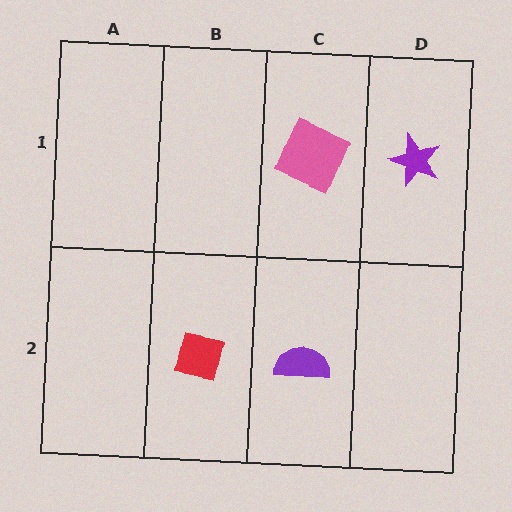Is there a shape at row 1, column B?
No, that cell is empty.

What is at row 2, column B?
A red square.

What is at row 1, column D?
A purple star.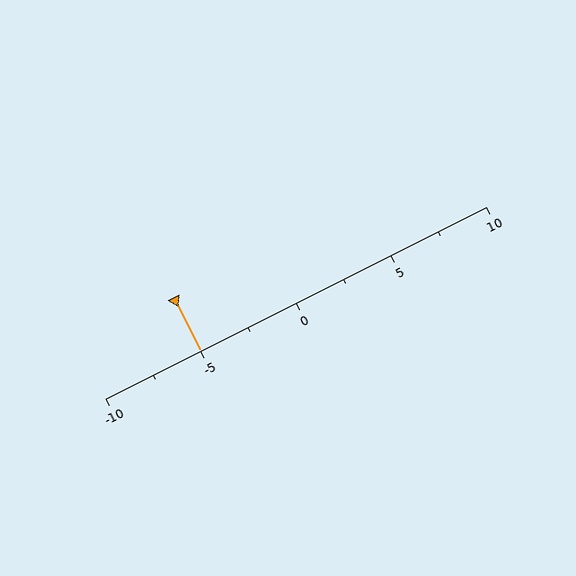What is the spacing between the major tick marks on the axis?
The major ticks are spaced 5 apart.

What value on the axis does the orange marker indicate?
The marker indicates approximately -5.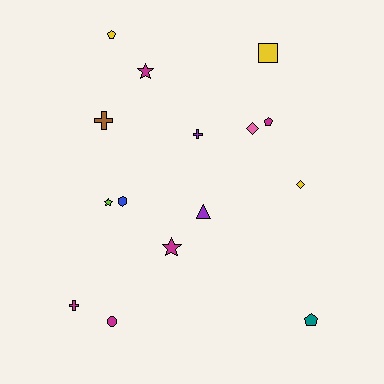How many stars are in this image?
There are 3 stars.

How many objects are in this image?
There are 15 objects.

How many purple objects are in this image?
There are 2 purple objects.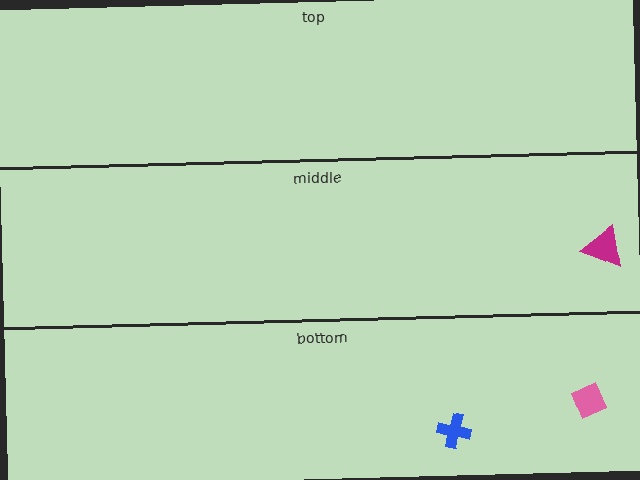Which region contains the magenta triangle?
The middle region.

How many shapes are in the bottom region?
2.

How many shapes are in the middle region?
1.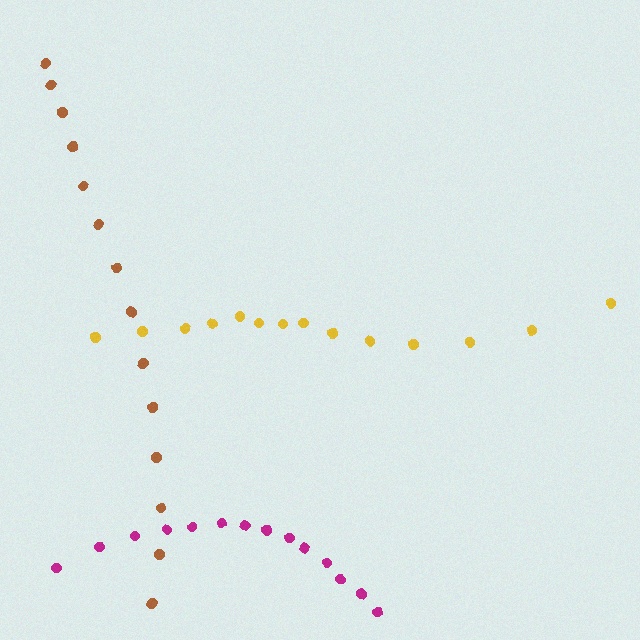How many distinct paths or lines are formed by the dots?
There are 3 distinct paths.